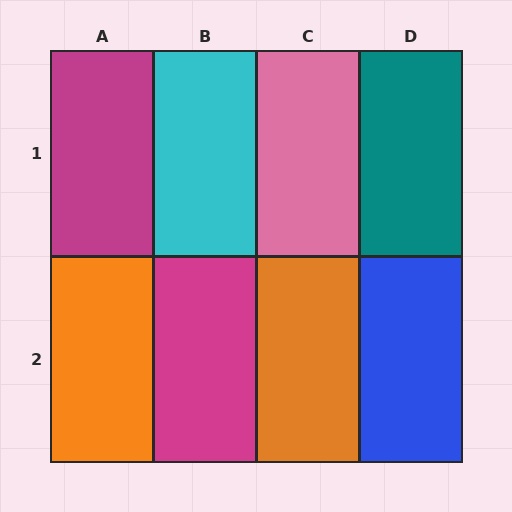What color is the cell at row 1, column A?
Magenta.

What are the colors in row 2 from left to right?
Orange, magenta, orange, blue.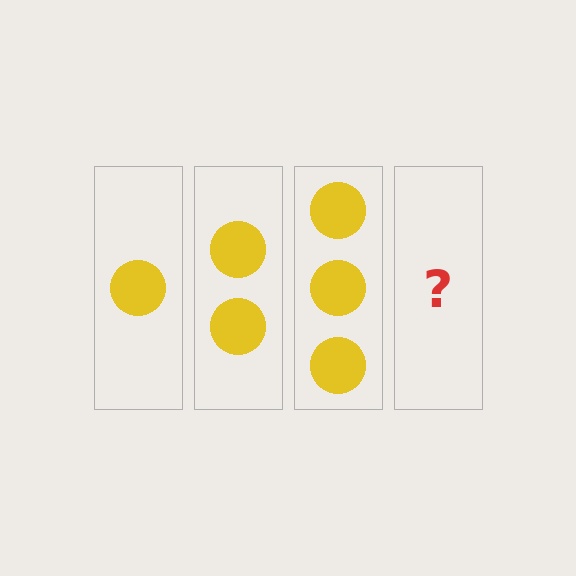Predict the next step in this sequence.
The next step is 4 circles.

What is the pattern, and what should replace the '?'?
The pattern is that each step adds one more circle. The '?' should be 4 circles.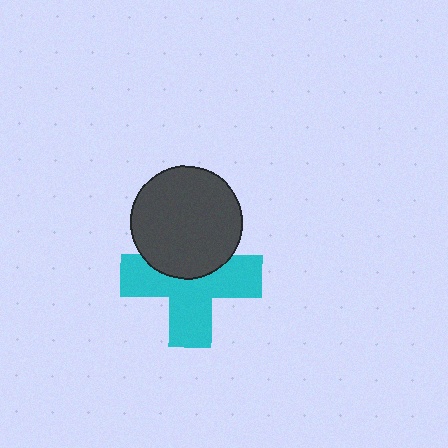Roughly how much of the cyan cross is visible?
About half of it is visible (roughly 63%).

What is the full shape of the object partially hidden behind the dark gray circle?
The partially hidden object is a cyan cross.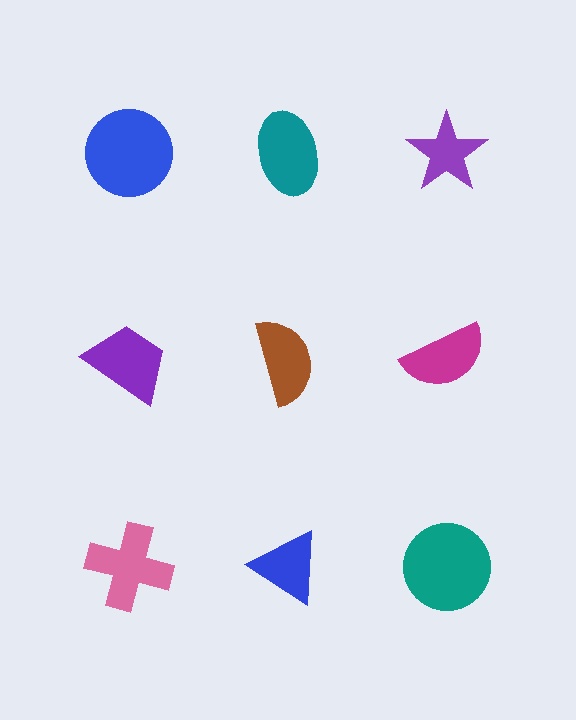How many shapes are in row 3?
3 shapes.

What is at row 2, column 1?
A purple trapezoid.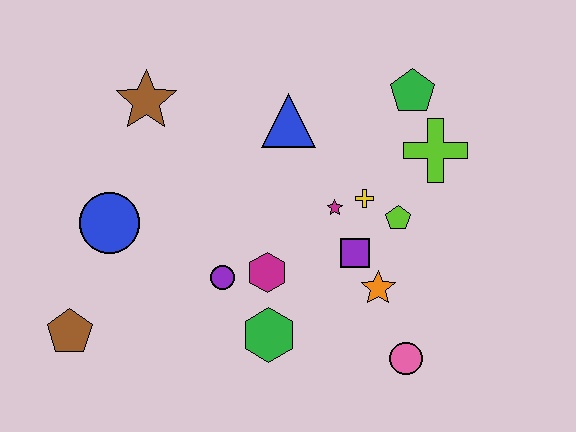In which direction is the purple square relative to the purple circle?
The purple square is to the right of the purple circle.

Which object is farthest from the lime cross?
The brown pentagon is farthest from the lime cross.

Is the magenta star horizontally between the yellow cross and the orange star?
No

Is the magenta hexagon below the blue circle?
Yes